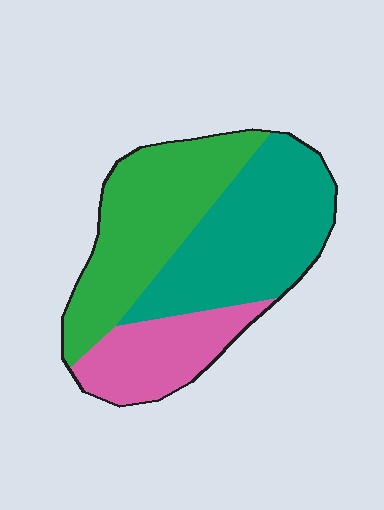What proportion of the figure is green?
Green covers roughly 40% of the figure.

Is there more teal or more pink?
Teal.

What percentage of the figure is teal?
Teal takes up between a third and a half of the figure.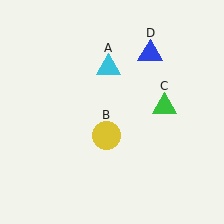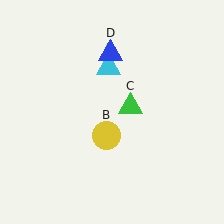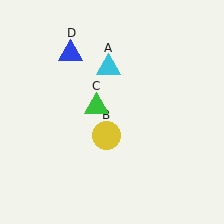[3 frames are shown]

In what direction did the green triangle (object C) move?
The green triangle (object C) moved left.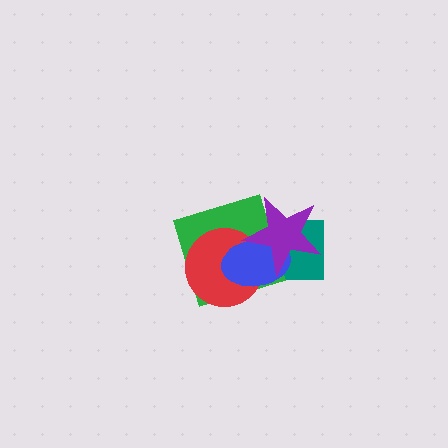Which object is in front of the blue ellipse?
The purple star is in front of the blue ellipse.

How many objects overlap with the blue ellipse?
4 objects overlap with the blue ellipse.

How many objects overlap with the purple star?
4 objects overlap with the purple star.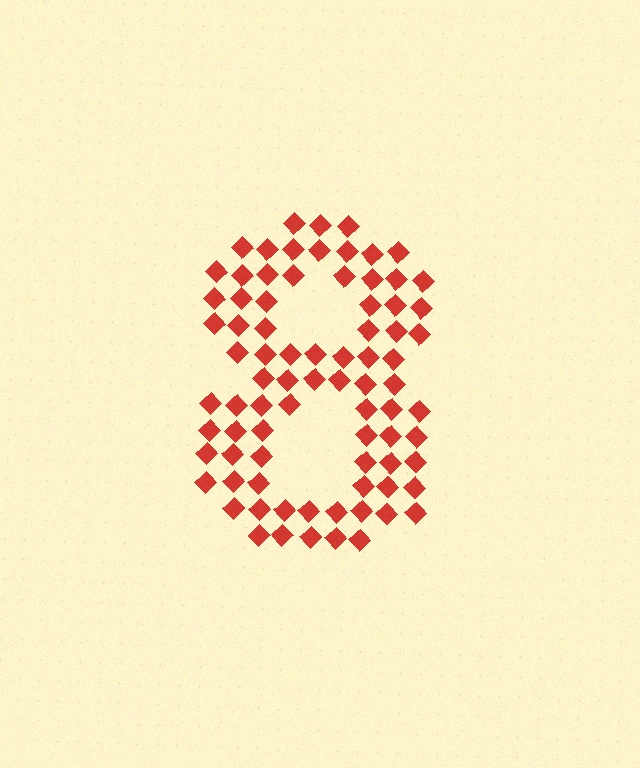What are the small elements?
The small elements are diamonds.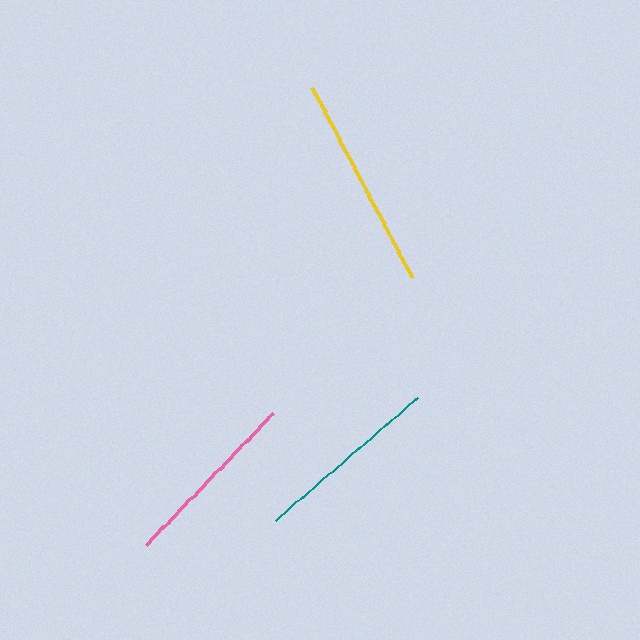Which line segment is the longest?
The yellow line is the longest at approximately 215 pixels.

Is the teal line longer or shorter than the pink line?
The teal line is longer than the pink line.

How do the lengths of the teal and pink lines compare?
The teal and pink lines are approximately the same length.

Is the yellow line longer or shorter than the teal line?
The yellow line is longer than the teal line.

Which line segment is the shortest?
The pink line is the shortest at approximately 182 pixels.